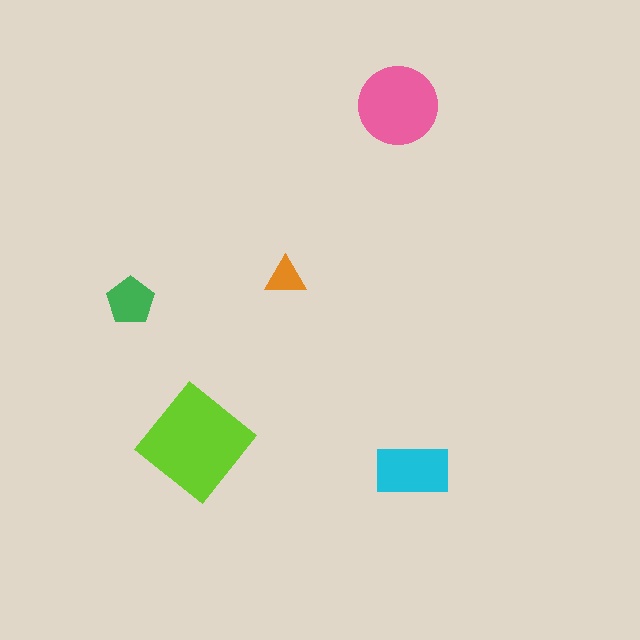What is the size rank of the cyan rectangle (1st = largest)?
3rd.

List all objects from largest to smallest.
The lime diamond, the pink circle, the cyan rectangle, the green pentagon, the orange triangle.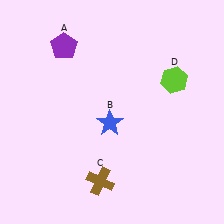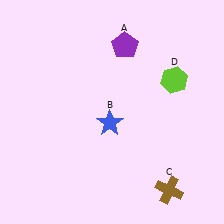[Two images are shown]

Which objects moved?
The objects that moved are: the purple pentagon (A), the brown cross (C).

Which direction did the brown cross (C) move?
The brown cross (C) moved right.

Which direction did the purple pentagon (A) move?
The purple pentagon (A) moved right.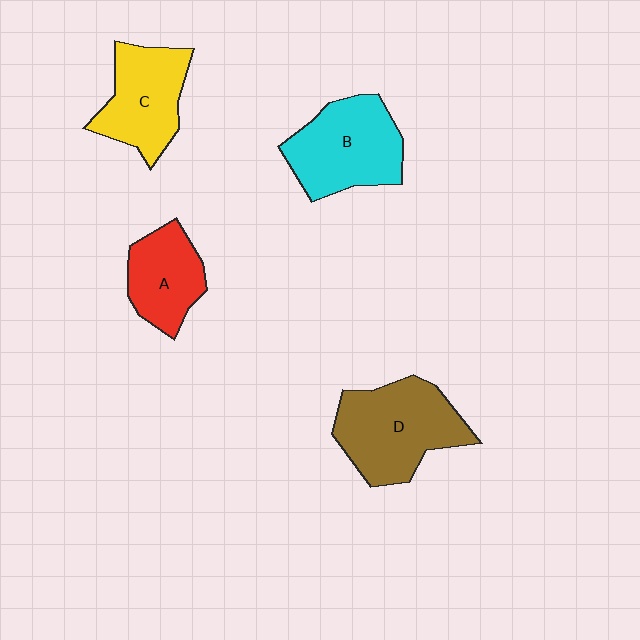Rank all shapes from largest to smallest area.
From largest to smallest: D (brown), B (cyan), C (yellow), A (red).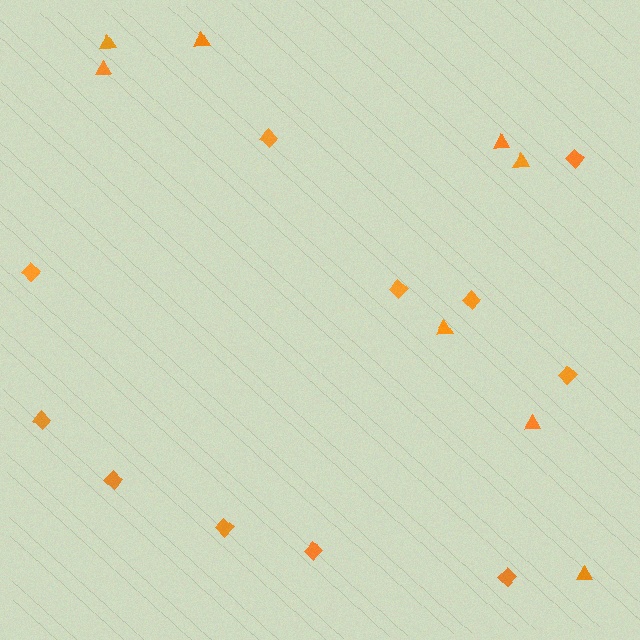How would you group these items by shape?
There are 2 groups: one group of diamonds (11) and one group of triangles (8).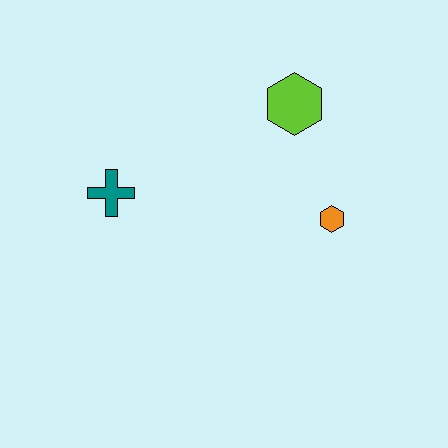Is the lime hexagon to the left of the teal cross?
No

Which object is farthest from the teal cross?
The orange hexagon is farthest from the teal cross.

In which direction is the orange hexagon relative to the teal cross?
The orange hexagon is to the right of the teal cross.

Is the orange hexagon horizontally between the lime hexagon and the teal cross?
No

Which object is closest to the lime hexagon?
The orange hexagon is closest to the lime hexagon.